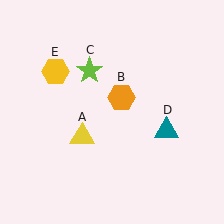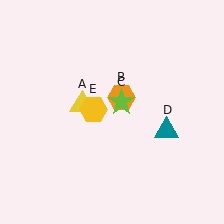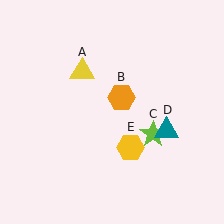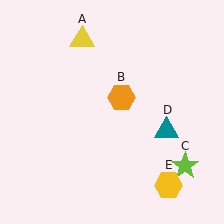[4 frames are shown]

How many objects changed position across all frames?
3 objects changed position: yellow triangle (object A), lime star (object C), yellow hexagon (object E).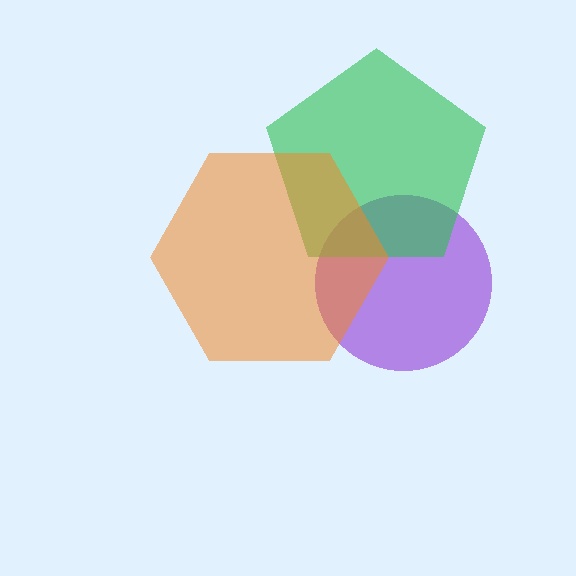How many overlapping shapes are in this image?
There are 3 overlapping shapes in the image.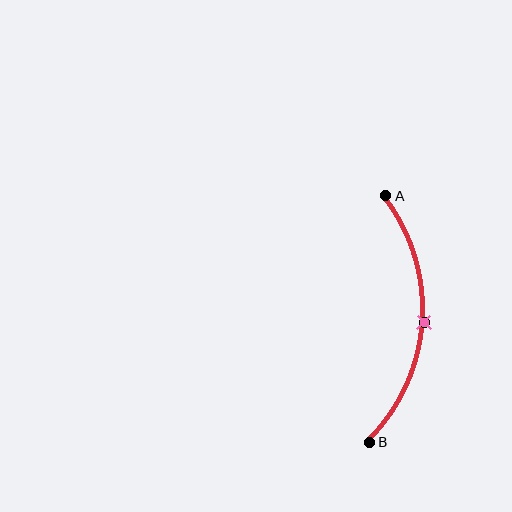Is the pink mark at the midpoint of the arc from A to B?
Yes. The pink mark lies on the arc at equal arc-length from both A and B — it is the arc midpoint.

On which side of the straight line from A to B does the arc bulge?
The arc bulges to the right of the straight line connecting A and B.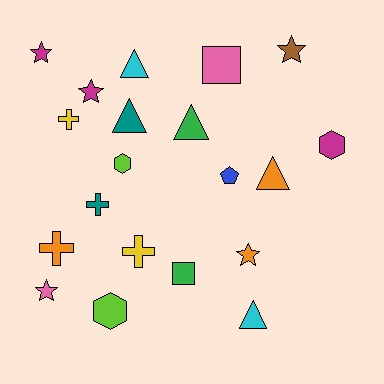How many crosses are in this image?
There are 4 crosses.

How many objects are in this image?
There are 20 objects.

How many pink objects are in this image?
There are 2 pink objects.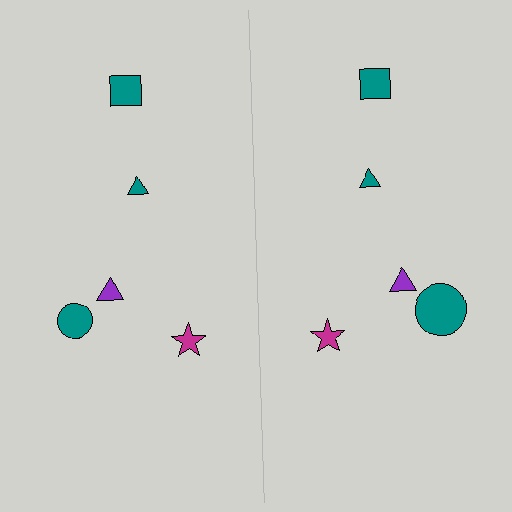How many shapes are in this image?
There are 10 shapes in this image.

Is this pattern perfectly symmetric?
No, the pattern is not perfectly symmetric. The teal circle on the right side has a different size than its mirror counterpart.